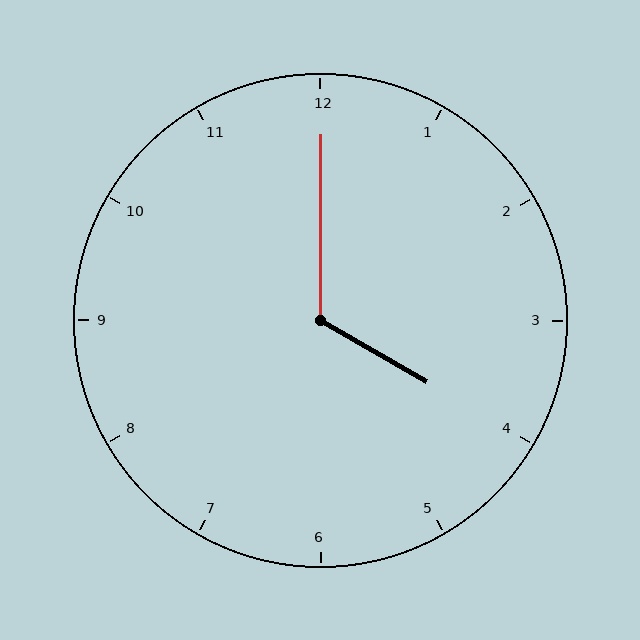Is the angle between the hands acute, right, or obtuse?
It is obtuse.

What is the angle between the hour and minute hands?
Approximately 120 degrees.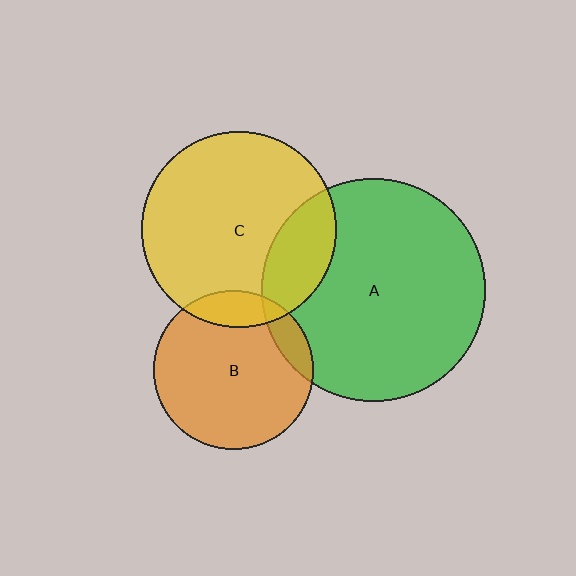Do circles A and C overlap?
Yes.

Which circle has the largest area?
Circle A (green).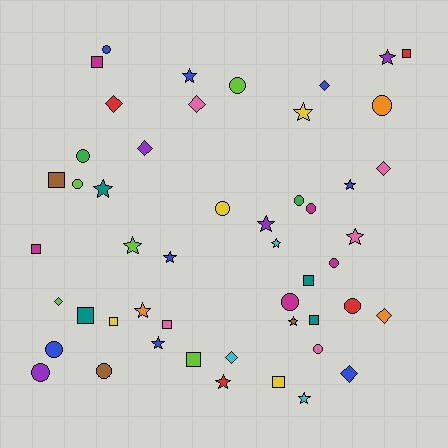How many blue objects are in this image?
There are 8 blue objects.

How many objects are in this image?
There are 50 objects.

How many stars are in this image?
There are 15 stars.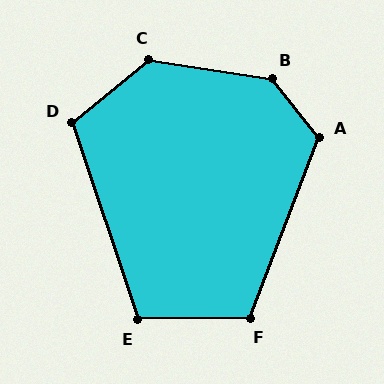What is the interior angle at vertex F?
Approximately 112 degrees (obtuse).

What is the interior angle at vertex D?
Approximately 111 degrees (obtuse).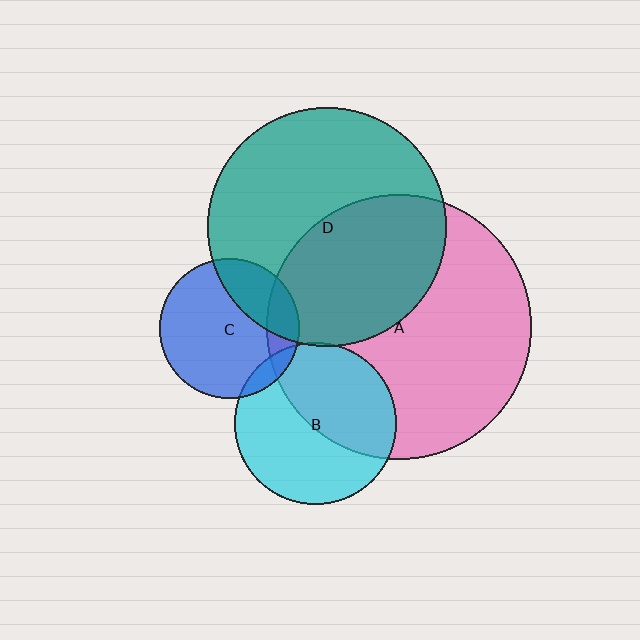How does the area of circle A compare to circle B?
Approximately 2.7 times.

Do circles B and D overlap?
Yes.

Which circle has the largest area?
Circle A (pink).